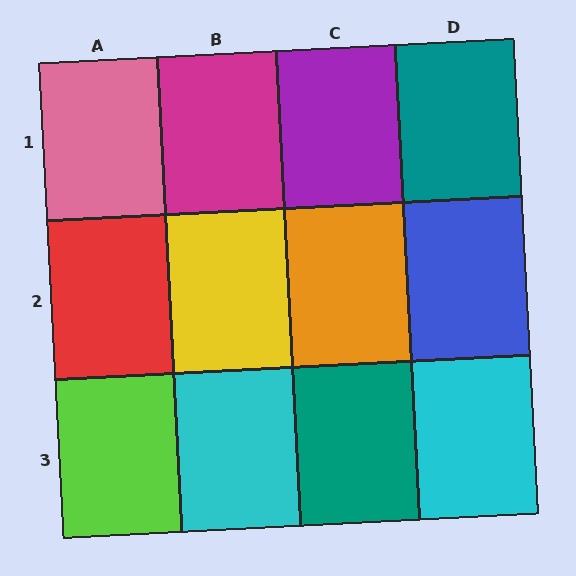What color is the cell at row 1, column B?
Magenta.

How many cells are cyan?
2 cells are cyan.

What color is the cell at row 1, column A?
Pink.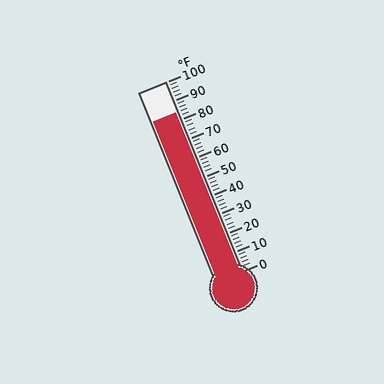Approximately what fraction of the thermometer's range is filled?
The thermometer is filled to approximately 85% of its range.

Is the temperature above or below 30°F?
The temperature is above 30°F.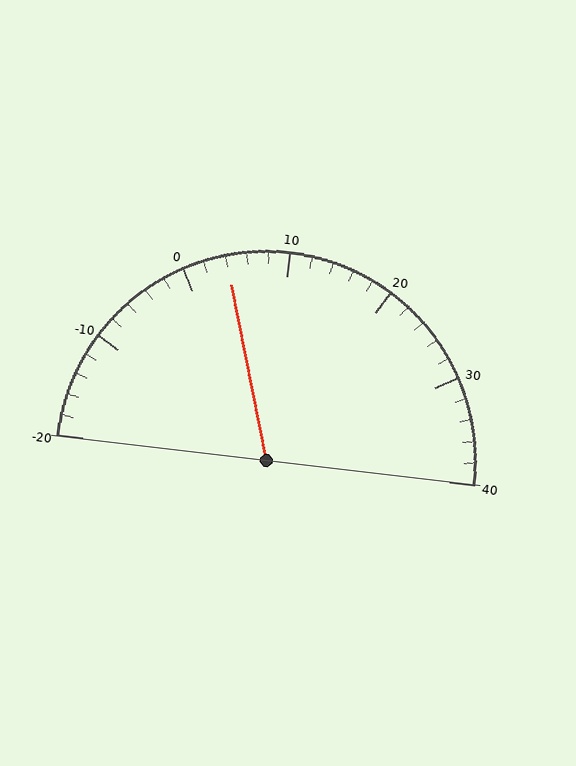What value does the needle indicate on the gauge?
The needle indicates approximately 4.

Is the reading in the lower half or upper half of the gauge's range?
The reading is in the lower half of the range (-20 to 40).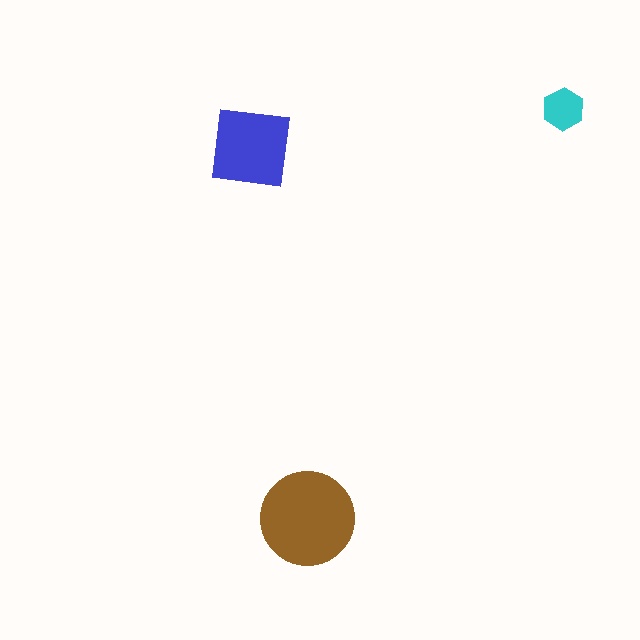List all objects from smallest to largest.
The cyan hexagon, the blue square, the brown circle.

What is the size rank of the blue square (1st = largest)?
2nd.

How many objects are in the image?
There are 3 objects in the image.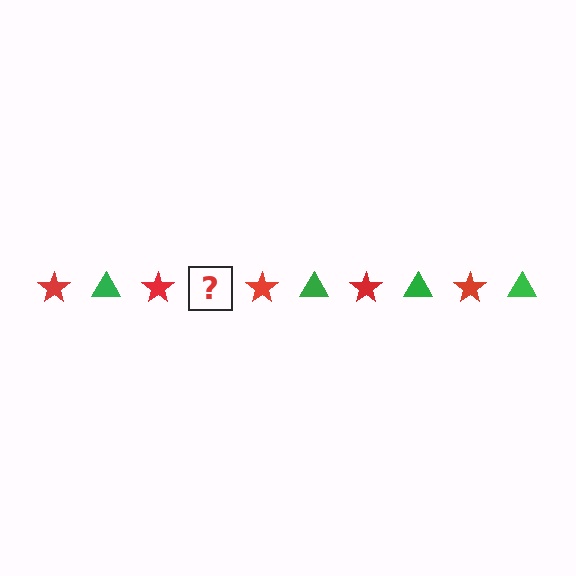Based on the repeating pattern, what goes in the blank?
The blank should be a green triangle.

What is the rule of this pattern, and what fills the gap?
The rule is that the pattern alternates between red star and green triangle. The gap should be filled with a green triangle.